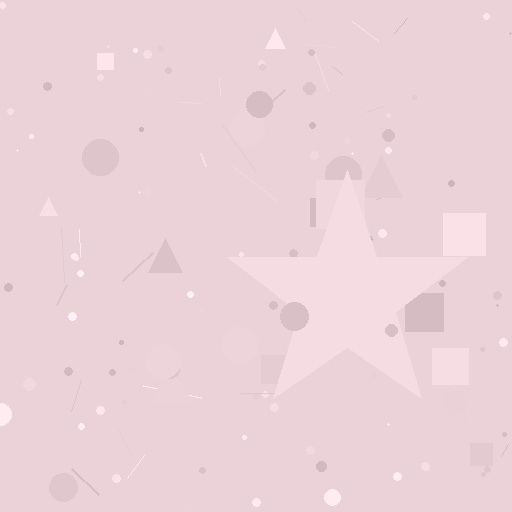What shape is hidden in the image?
A star is hidden in the image.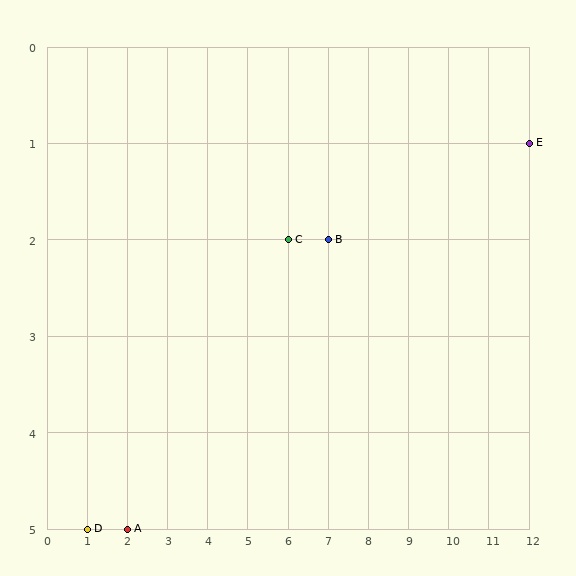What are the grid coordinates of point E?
Point E is at grid coordinates (12, 1).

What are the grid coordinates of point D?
Point D is at grid coordinates (1, 5).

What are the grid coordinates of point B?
Point B is at grid coordinates (7, 2).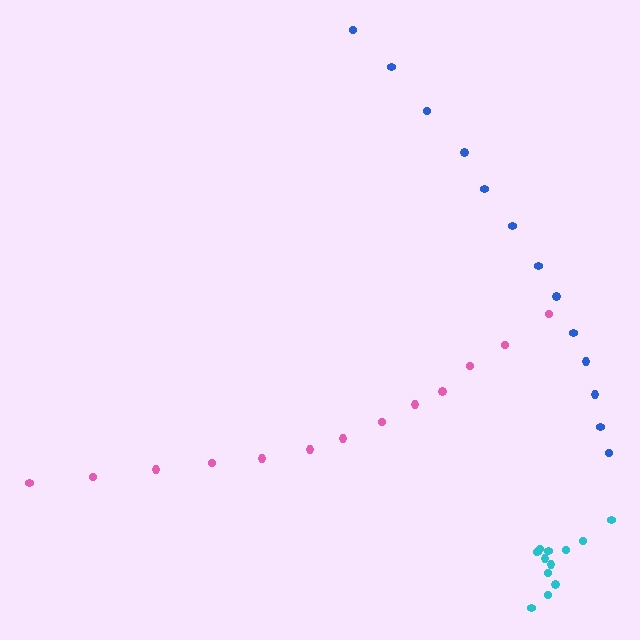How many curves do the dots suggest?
There are 3 distinct paths.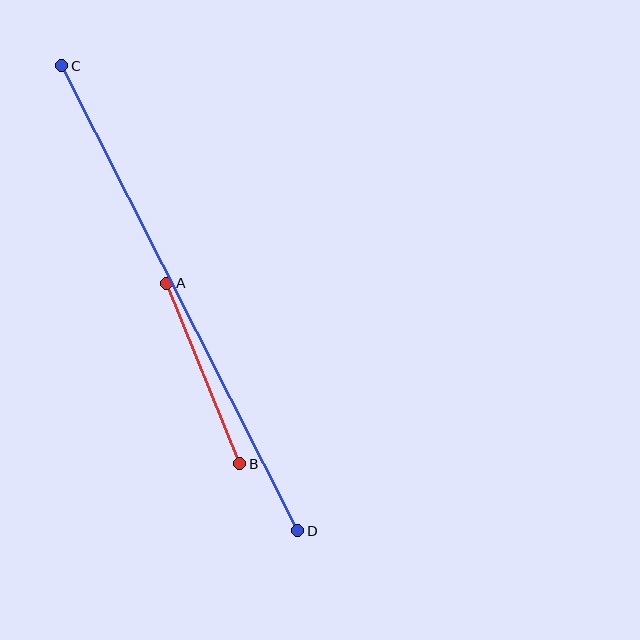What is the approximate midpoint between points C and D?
The midpoint is at approximately (180, 298) pixels.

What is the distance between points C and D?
The distance is approximately 522 pixels.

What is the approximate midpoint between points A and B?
The midpoint is at approximately (203, 374) pixels.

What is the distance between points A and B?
The distance is approximately 195 pixels.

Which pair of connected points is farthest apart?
Points C and D are farthest apart.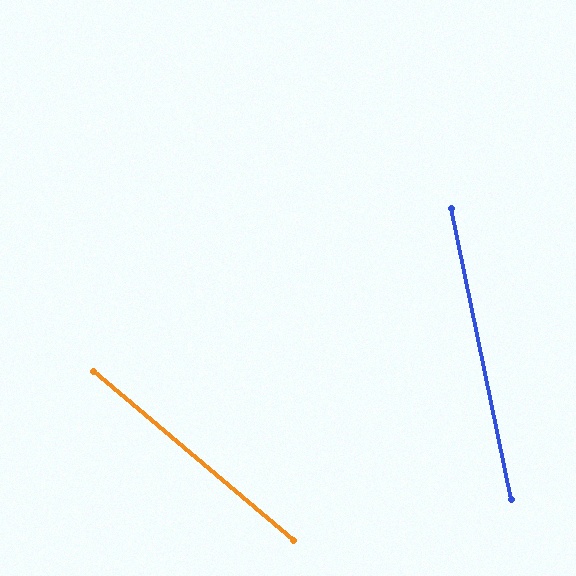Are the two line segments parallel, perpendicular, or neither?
Neither parallel nor perpendicular — they differ by about 38°.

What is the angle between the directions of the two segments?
Approximately 38 degrees.